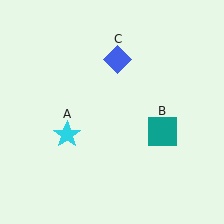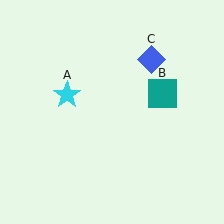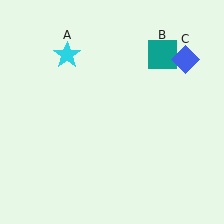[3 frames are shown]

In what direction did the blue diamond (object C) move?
The blue diamond (object C) moved right.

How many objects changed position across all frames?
3 objects changed position: cyan star (object A), teal square (object B), blue diamond (object C).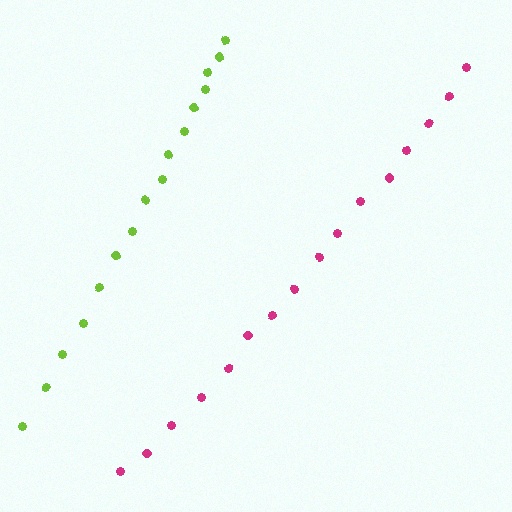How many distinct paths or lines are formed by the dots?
There are 2 distinct paths.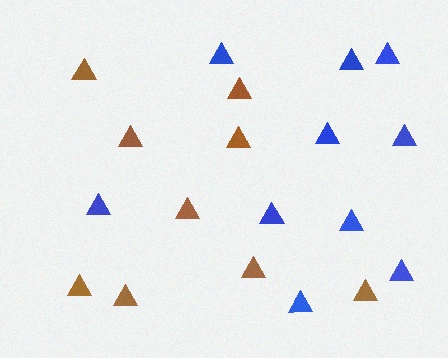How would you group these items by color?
There are 2 groups: one group of blue triangles (10) and one group of brown triangles (9).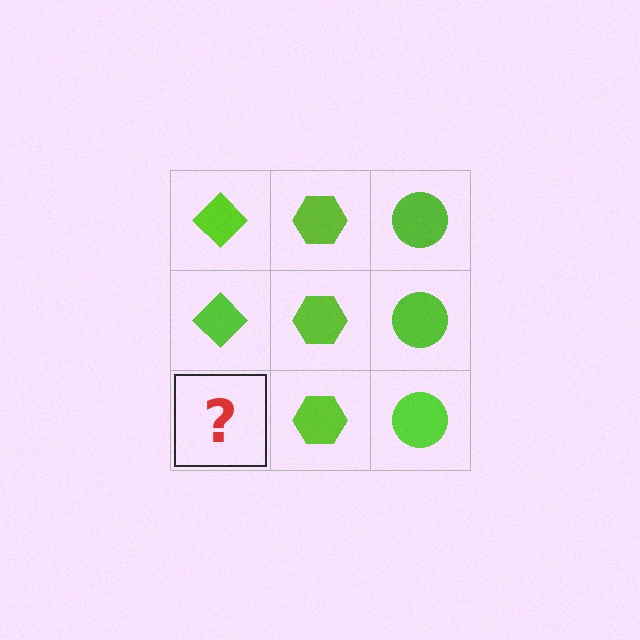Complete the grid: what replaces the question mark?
The question mark should be replaced with a lime diamond.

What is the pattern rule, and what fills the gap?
The rule is that each column has a consistent shape. The gap should be filled with a lime diamond.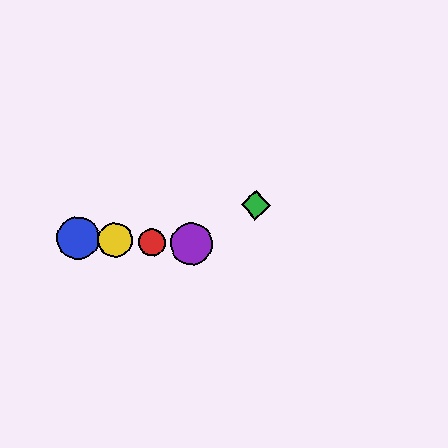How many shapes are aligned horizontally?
4 shapes (the red circle, the blue circle, the yellow circle, the purple circle) are aligned horizontally.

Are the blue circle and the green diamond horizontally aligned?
No, the blue circle is at y≈238 and the green diamond is at y≈205.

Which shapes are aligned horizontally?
The red circle, the blue circle, the yellow circle, the purple circle are aligned horizontally.